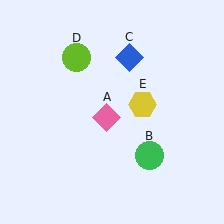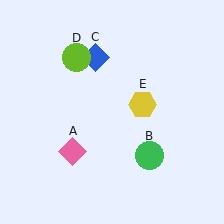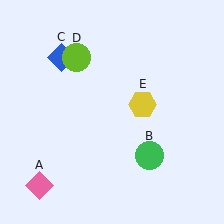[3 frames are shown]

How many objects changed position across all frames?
2 objects changed position: pink diamond (object A), blue diamond (object C).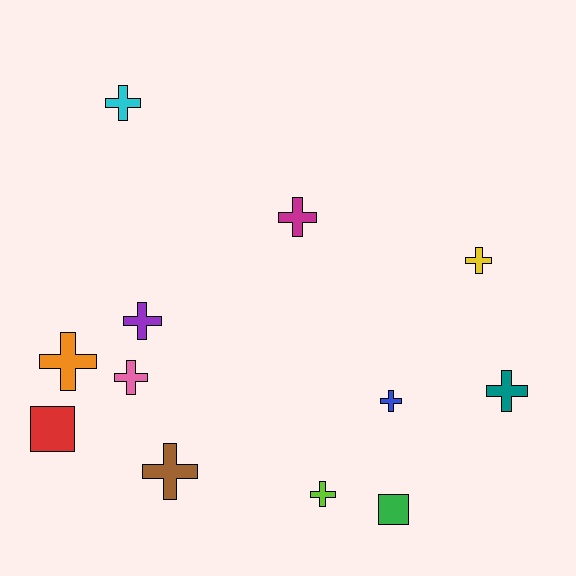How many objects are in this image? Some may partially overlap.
There are 12 objects.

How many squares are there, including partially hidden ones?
There are 2 squares.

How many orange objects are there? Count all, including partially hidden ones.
There is 1 orange object.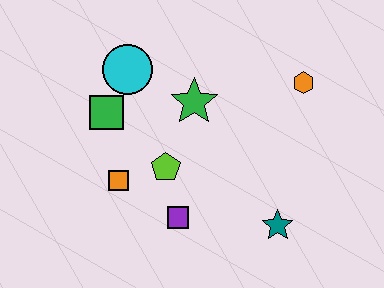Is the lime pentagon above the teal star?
Yes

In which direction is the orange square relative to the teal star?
The orange square is to the left of the teal star.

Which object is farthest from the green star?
The teal star is farthest from the green star.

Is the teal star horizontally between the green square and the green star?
No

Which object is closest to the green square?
The cyan circle is closest to the green square.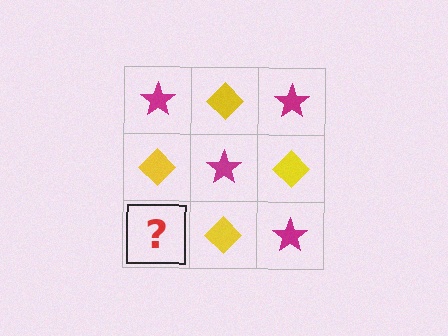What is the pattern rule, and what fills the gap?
The rule is that it alternates magenta star and yellow diamond in a checkerboard pattern. The gap should be filled with a magenta star.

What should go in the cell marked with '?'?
The missing cell should contain a magenta star.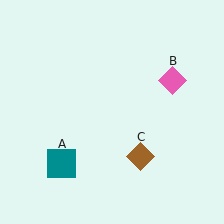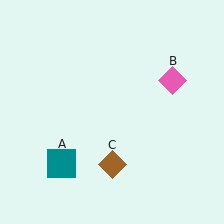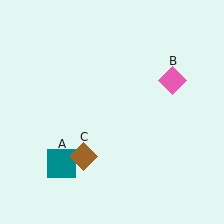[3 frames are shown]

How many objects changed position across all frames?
1 object changed position: brown diamond (object C).